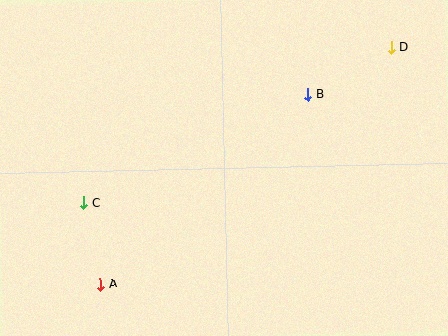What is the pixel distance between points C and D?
The distance between C and D is 345 pixels.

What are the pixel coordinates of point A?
Point A is at (100, 284).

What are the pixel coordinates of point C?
Point C is at (83, 203).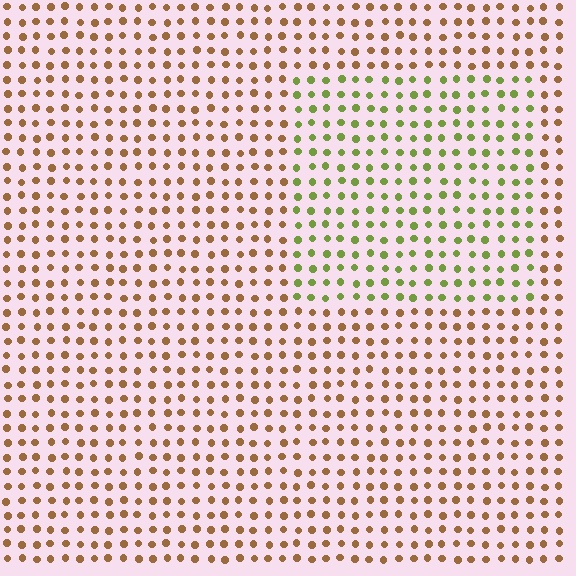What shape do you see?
I see a rectangle.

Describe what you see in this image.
The image is filled with small brown elements in a uniform arrangement. A rectangle-shaped region is visible where the elements are tinted to a slightly different hue, forming a subtle color boundary.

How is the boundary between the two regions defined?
The boundary is defined purely by a slight shift in hue (about 58 degrees). Spacing, size, and orientation are identical on both sides.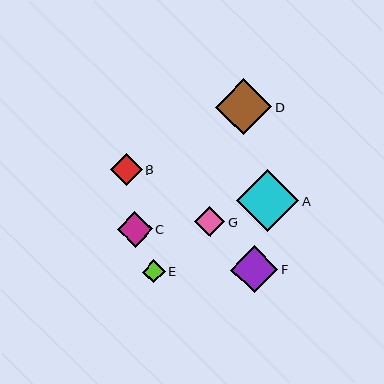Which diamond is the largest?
Diamond A is the largest with a size of approximately 62 pixels.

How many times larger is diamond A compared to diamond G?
Diamond A is approximately 2.1 times the size of diamond G.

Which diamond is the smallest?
Diamond E is the smallest with a size of approximately 23 pixels.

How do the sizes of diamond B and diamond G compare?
Diamond B and diamond G are approximately the same size.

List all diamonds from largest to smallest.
From largest to smallest: A, D, F, C, B, G, E.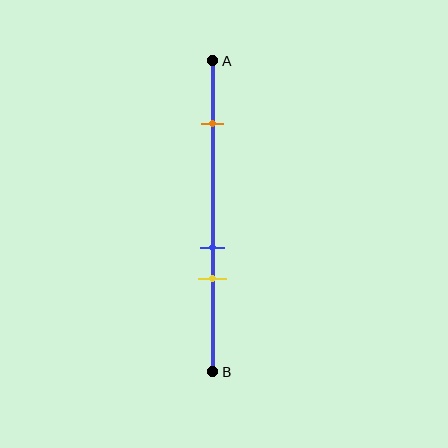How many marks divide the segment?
There are 3 marks dividing the segment.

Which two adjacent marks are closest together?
The blue and yellow marks are the closest adjacent pair.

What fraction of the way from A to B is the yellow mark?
The yellow mark is approximately 70% (0.7) of the way from A to B.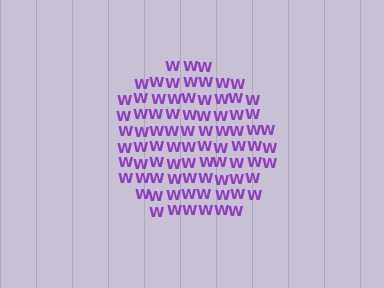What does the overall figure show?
The overall figure shows a circle.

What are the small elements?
The small elements are letter W's.